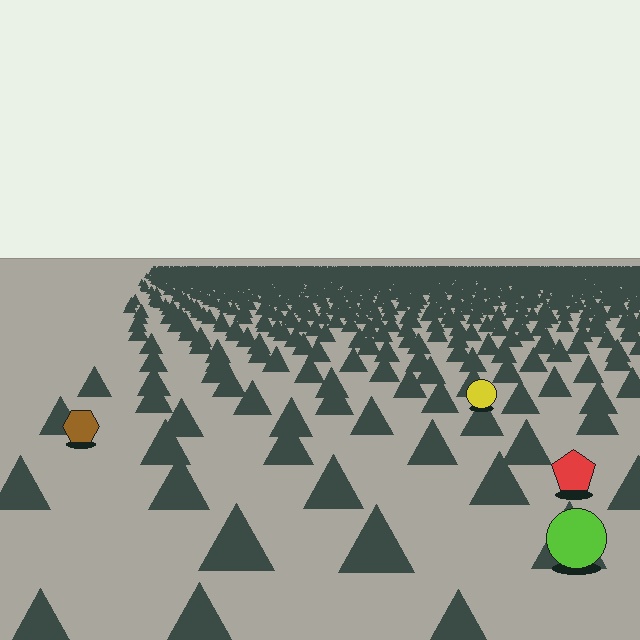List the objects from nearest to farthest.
From nearest to farthest: the lime circle, the red pentagon, the brown hexagon, the yellow circle.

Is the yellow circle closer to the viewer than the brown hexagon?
No. The brown hexagon is closer — you can tell from the texture gradient: the ground texture is coarser near it.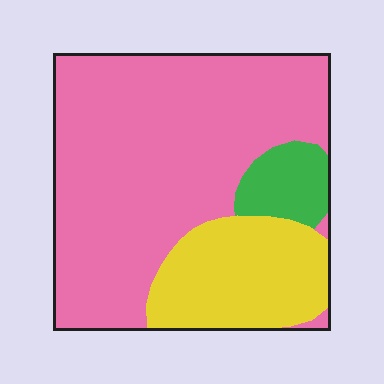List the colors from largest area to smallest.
From largest to smallest: pink, yellow, green.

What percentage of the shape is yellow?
Yellow covers around 25% of the shape.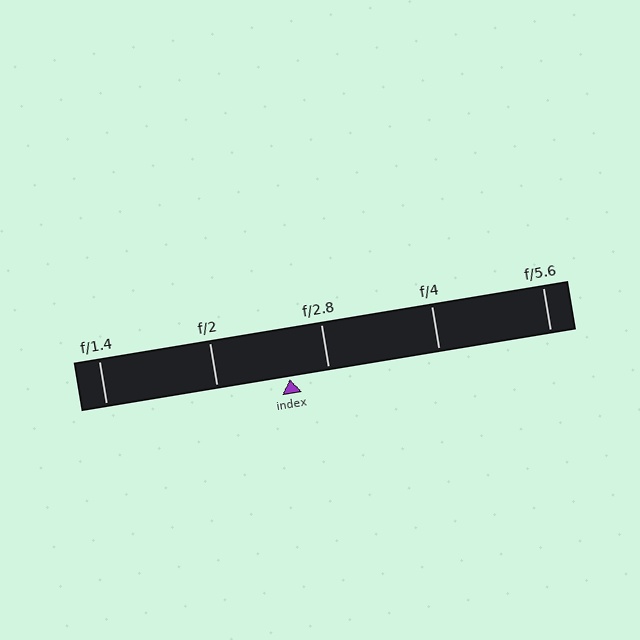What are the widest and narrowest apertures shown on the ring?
The widest aperture shown is f/1.4 and the narrowest is f/5.6.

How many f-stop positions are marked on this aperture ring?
There are 5 f-stop positions marked.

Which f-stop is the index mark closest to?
The index mark is closest to f/2.8.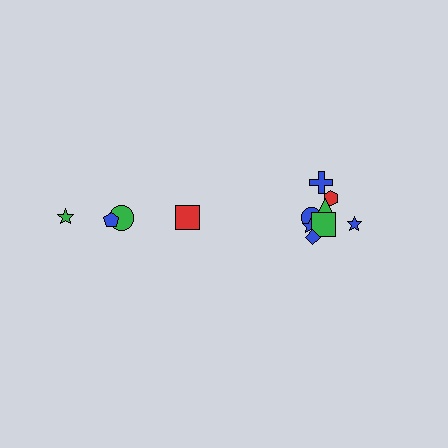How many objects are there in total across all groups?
There are 12 objects.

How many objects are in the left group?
There are 4 objects.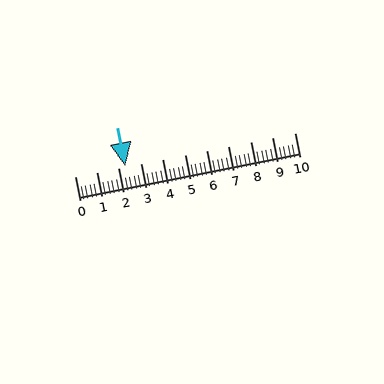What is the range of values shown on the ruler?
The ruler shows values from 0 to 10.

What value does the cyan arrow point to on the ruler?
The cyan arrow points to approximately 2.3.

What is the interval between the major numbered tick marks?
The major tick marks are spaced 1 units apart.